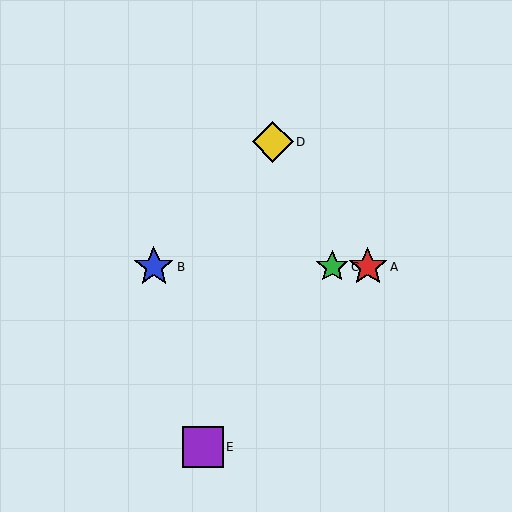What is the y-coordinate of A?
Object A is at y≈267.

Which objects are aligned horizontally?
Objects A, B, C are aligned horizontally.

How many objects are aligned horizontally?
3 objects (A, B, C) are aligned horizontally.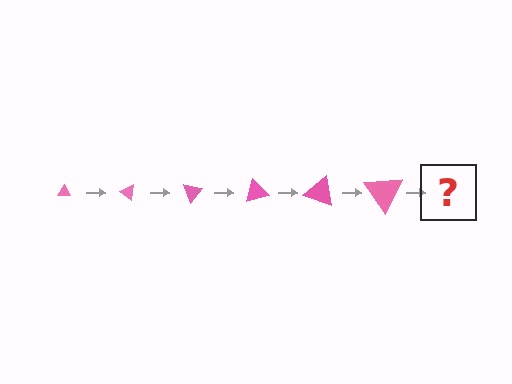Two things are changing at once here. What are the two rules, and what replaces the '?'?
The two rules are that the triangle grows larger each step and it rotates 35 degrees each step. The '?' should be a triangle, larger than the previous one and rotated 210 degrees from the start.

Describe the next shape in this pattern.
It should be a triangle, larger than the previous one and rotated 210 degrees from the start.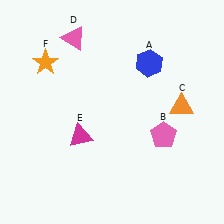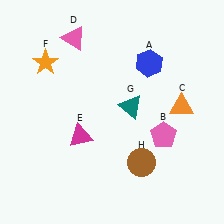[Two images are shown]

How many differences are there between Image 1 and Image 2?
There are 2 differences between the two images.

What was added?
A teal triangle (G), a brown circle (H) were added in Image 2.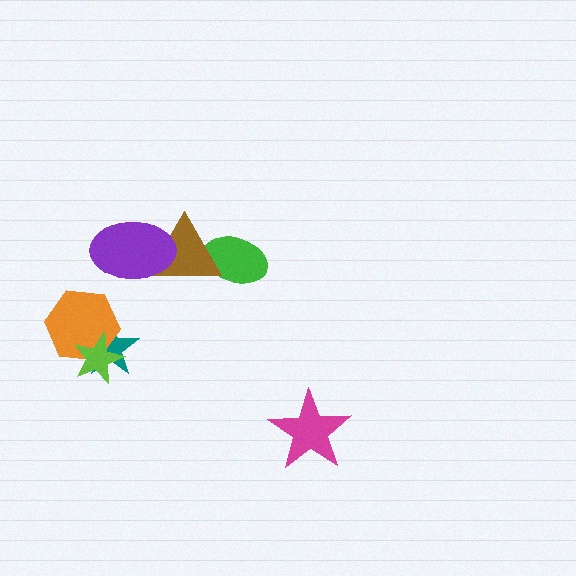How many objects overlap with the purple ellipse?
1 object overlaps with the purple ellipse.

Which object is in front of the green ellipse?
The brown triangle is in front of the green ellipse.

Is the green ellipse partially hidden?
Yes, it is partially covered by another shape.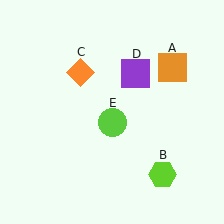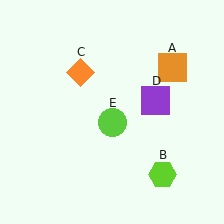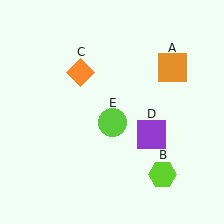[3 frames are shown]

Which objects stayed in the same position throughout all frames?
Orange square (object A) and lime hexagon (object B) and orange diamond (object C) and lime circle (object E) remained stationary.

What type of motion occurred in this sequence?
The purple square (object D) rotated clockwise around the center of the scene.